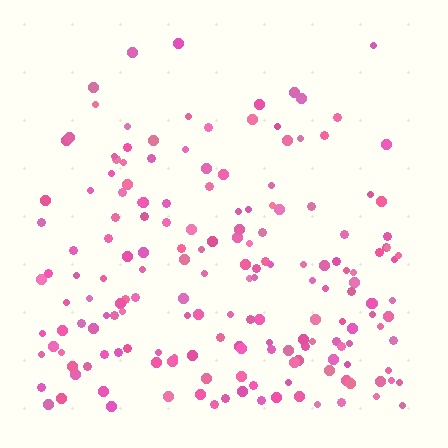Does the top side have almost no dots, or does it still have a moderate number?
Still a moderate number, just noticeably fewer than the bottom.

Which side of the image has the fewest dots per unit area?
The top.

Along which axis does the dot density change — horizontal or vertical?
Vertical.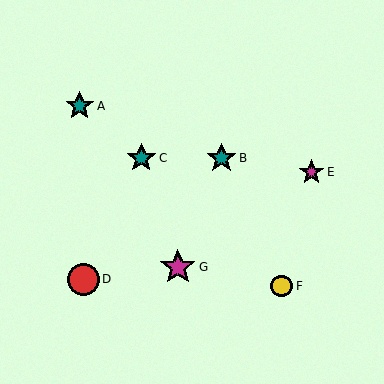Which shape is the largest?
The magenta star (labeled G) is the largest.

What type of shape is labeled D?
Shape D is a red circle.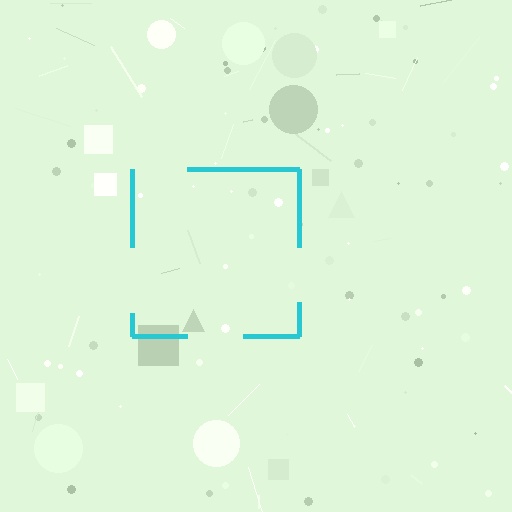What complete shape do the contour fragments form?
The contour fragments form a square.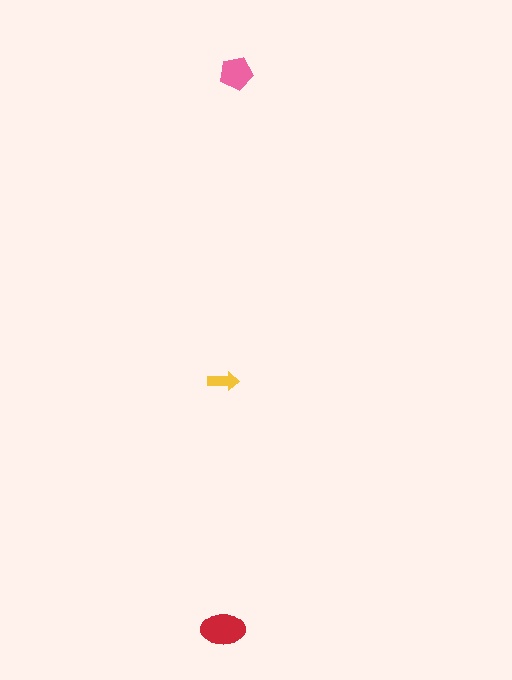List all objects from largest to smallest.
The red ellipse, the pink pentagon, the yellow arrow.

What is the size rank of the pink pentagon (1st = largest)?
2nd.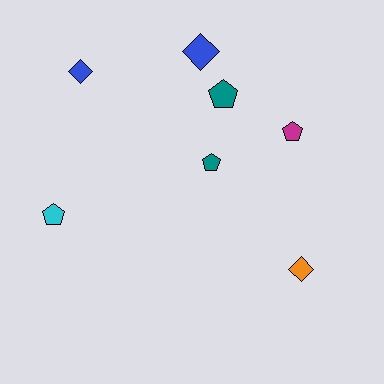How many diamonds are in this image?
There are 3 diamonds.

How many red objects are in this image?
There are no red objects.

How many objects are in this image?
There are 7 objects.